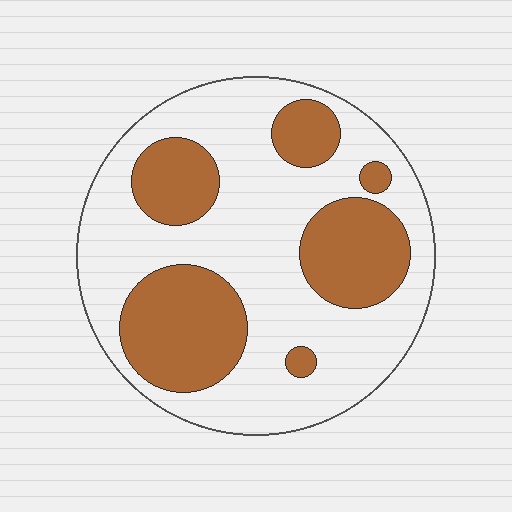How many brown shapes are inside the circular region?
6.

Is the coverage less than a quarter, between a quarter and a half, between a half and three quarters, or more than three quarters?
Between a quarter and a half.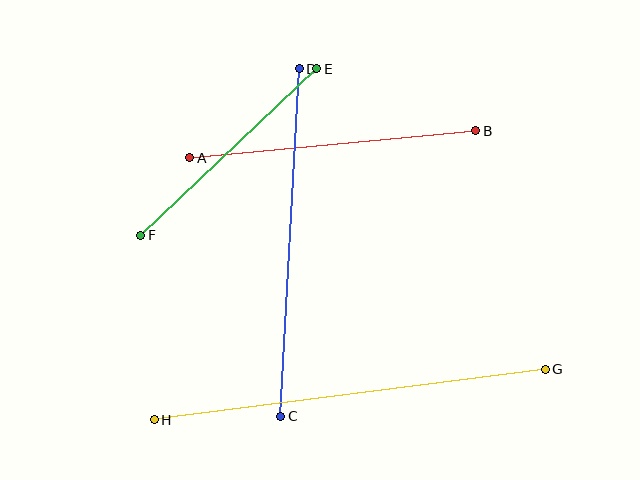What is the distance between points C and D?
The distance is approximately 348 pixels.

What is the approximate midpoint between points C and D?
The midpoint is at approximately (290, 242) pixels.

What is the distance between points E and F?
The distance is approximately 242 pixels.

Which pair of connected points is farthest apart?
Points G and H are farthest apart.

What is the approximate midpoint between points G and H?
The midpoint is at approximately (350, 395) pixels.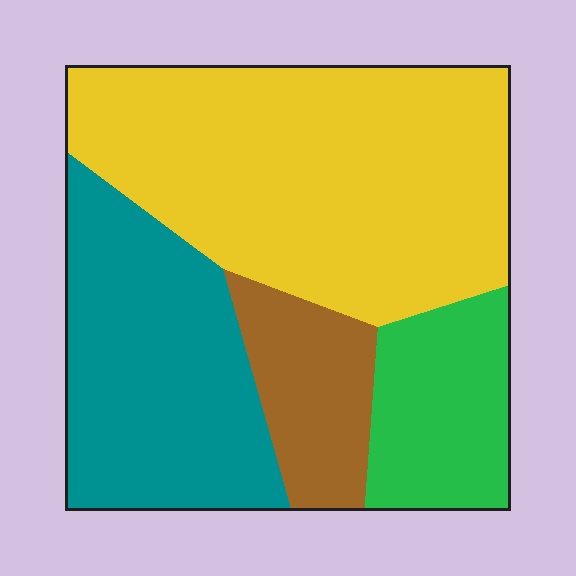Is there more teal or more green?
Teal.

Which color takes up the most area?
Yellow, at roughly 45%.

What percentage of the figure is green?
Green takes up about one eighth (1/8) of the figure.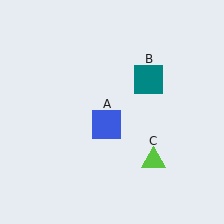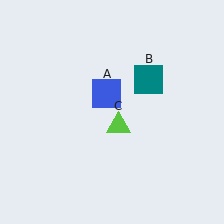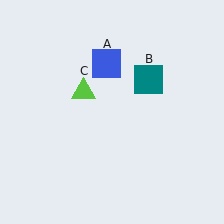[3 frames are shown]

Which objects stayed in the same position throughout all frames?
Teal square (object B) remained stationary.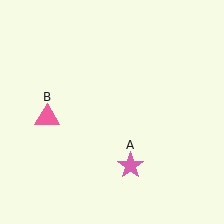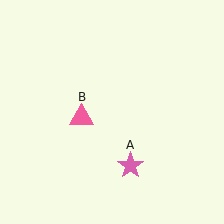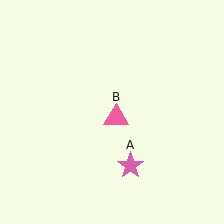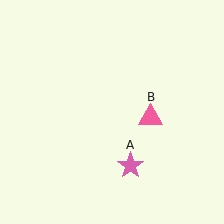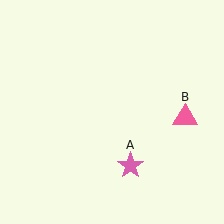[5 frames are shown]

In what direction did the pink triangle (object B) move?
The pink triangle (object B) moved right.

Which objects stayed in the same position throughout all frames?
Pink star (object A) remained stationary.